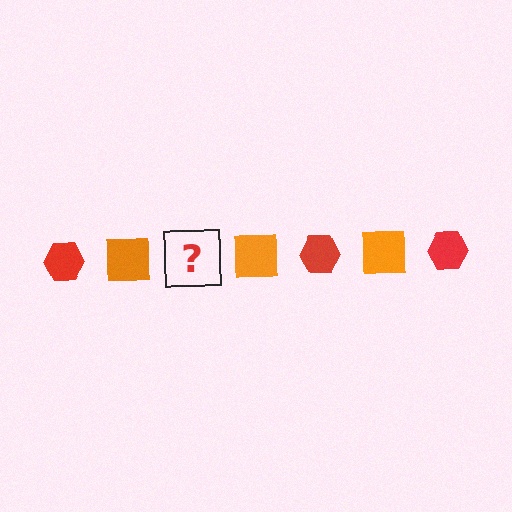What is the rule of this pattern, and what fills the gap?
The rule is that the pattern alternates between red hexagon and orange square. The gap should be filled with a red hexagon.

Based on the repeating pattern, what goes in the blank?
The blank should be a red hexagon.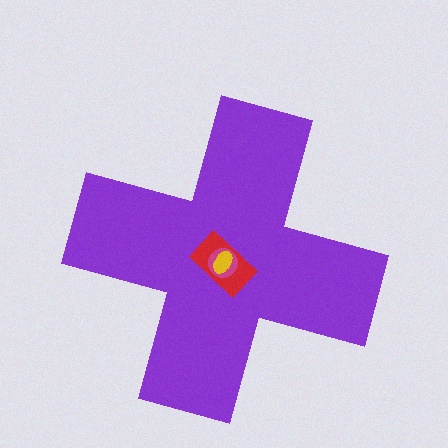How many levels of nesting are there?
4.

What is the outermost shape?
The purple cross.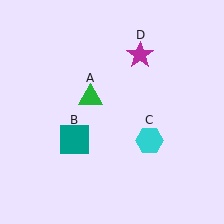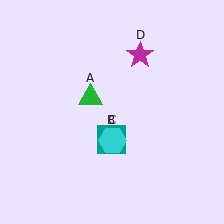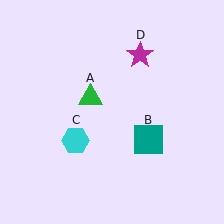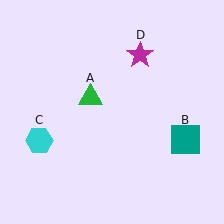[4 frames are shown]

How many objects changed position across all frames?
2 objects changed position: teal square (object B), cyan hexagon (object C).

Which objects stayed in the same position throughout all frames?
Green triangle (object A) and magenta star (object D) remained stationary.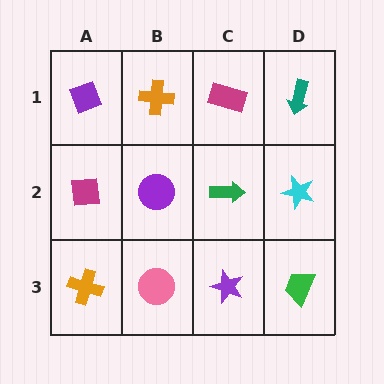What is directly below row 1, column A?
A magenta square.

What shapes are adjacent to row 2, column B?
An orange cross (row 1, column B), a pink circle (row 3, column B), a magenta square (row 2, column A), a green arrow (row 2, column C).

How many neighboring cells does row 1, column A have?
2.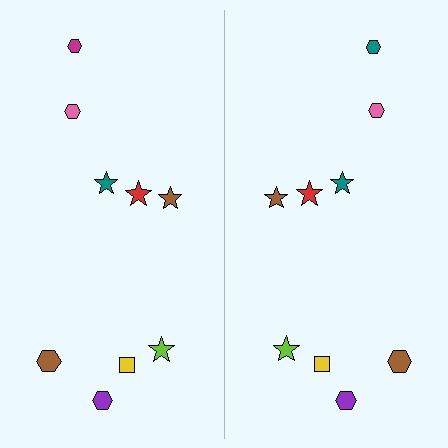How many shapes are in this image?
There are 18 shapes in this image.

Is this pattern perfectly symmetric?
No, the pattern is not perfectly symmetric. The teal hexagon on the right side breaks the symmetry — its mirror counterpart is magenta.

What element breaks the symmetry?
The teal hexagon on the right side breaks the symmetry — its mirror counterpart is magenta.